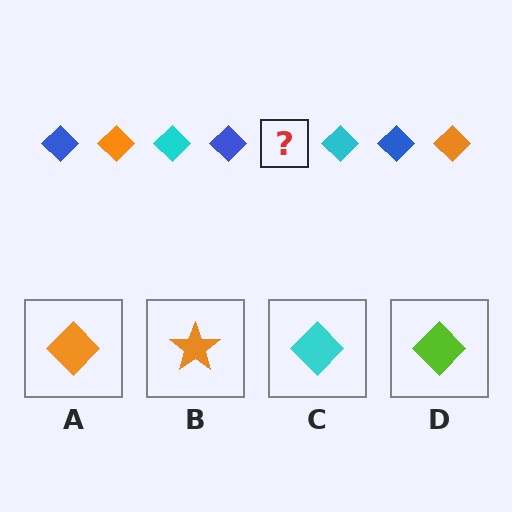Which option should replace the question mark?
Option A.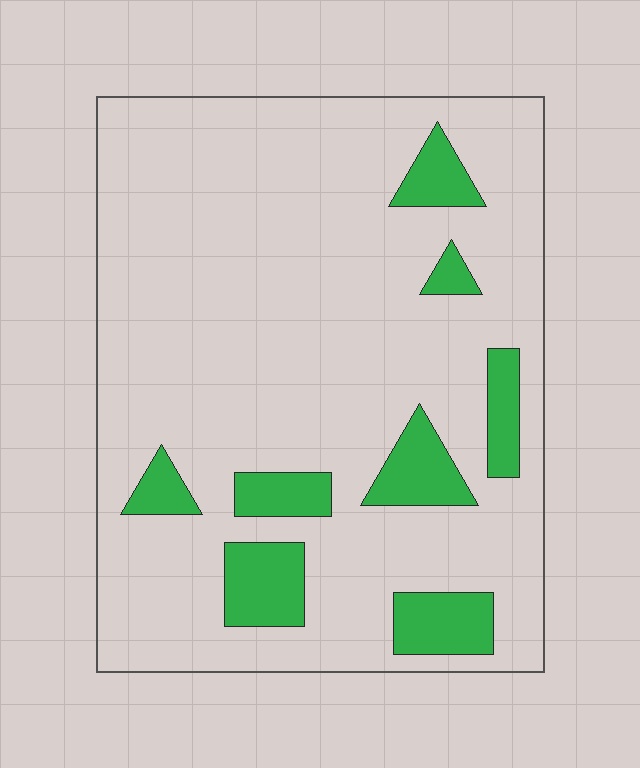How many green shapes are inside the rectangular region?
8.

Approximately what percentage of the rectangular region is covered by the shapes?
Approximately 15%.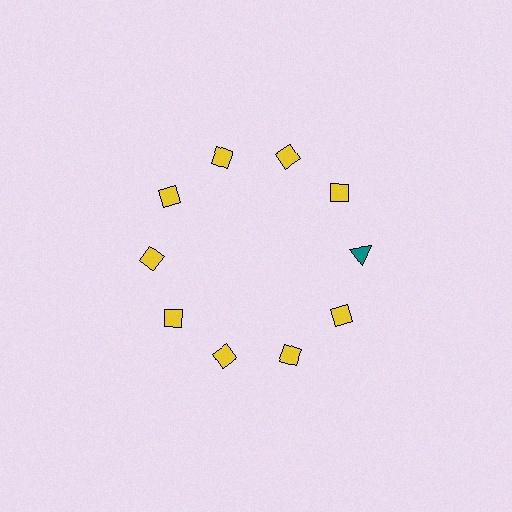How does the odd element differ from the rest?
It differs in both color (teal instead of yellow) and shape (triangle instead of diamond).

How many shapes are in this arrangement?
There are 10 shapes arranged in a ring pattern.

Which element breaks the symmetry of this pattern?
The teal triangle at roughly the 3 o'clock position breaks the symmetry. All other shapes are yellow diamonds.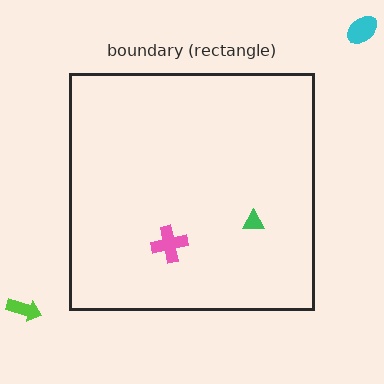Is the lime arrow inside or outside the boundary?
Outside.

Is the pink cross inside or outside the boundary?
Inside.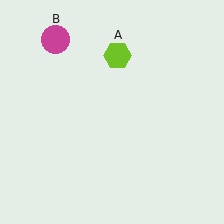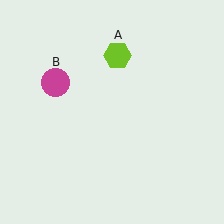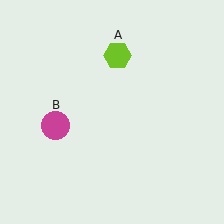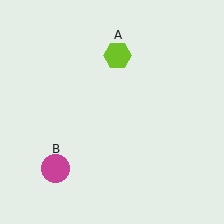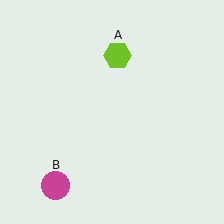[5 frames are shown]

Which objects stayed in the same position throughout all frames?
Lime hexagon (object A) remained stationary.